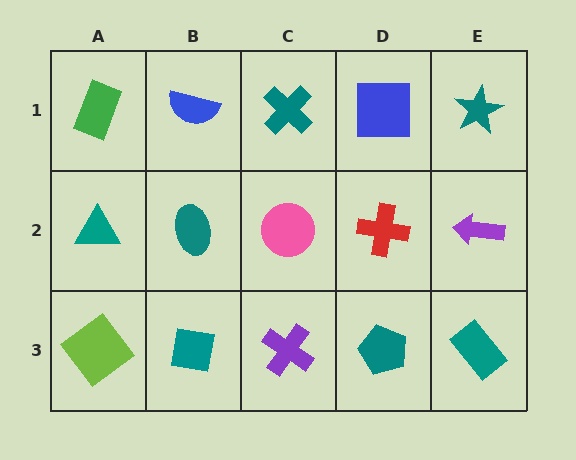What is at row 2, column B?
A teal ellipse.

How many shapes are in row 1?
5 shapes.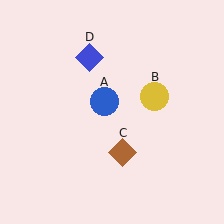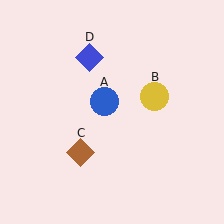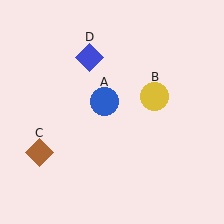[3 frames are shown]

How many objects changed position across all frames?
1 object changed position: brown diamond (object C).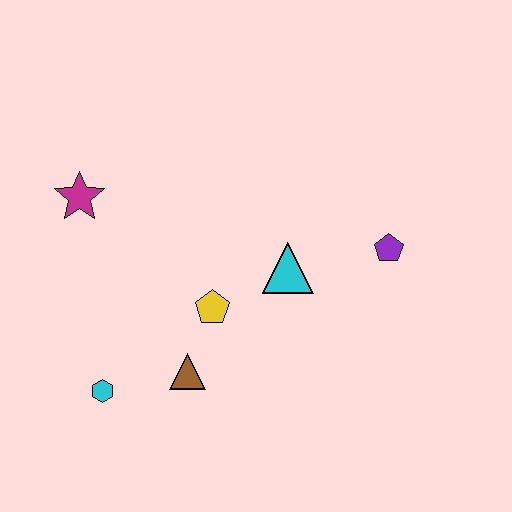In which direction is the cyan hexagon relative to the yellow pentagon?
The cyan hexagon is to the left of the yellow pentagon.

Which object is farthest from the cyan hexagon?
The purple pentagon is farthest from the cyan hexagon.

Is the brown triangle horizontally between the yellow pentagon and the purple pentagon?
No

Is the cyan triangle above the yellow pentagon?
Yes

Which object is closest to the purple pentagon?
The cyan triangle is closest to the purple pentagon.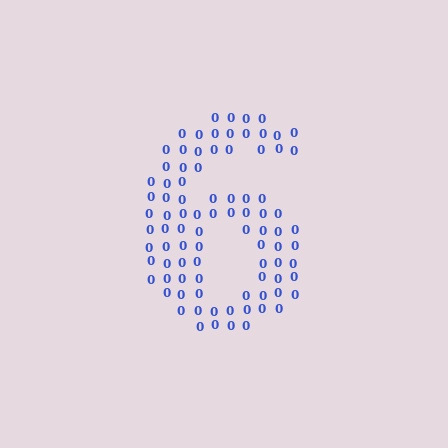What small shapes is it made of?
It is made of small digit 0's.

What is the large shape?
The large shape is the digit 6.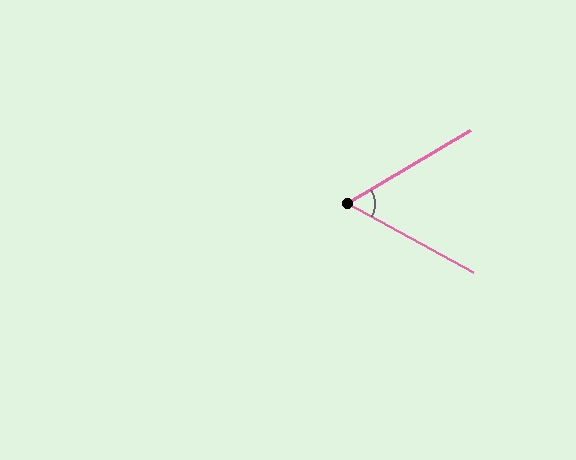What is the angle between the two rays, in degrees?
Approximately 60 degrees.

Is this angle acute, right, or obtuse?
It is acute.